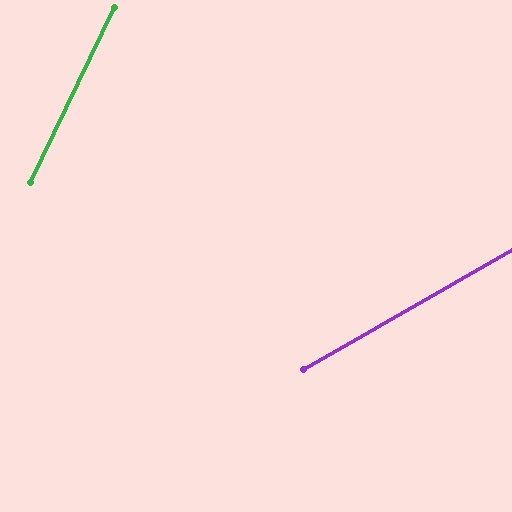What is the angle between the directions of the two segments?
Approximately 34 degrees.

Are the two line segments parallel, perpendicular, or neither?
Neither parallel nor perpendicular — they differ by about 34°.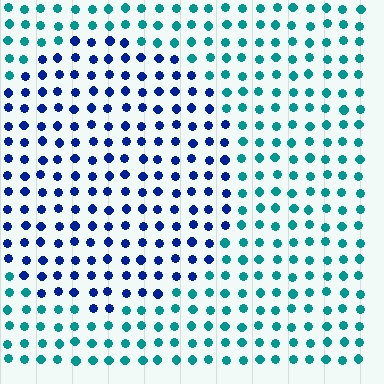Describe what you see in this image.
The image is filled with small teal elements in a uniform arrangement. A circle-shaped region is visible where the elements are tinted to a slightly different hue, forming a subtle color boundary.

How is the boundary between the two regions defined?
The boundary is defined purely by a slight shift in hue (about 50 degrees). Spacing, size, and orientation are identical on both sides.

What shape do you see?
I see a circle.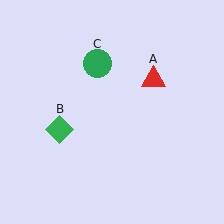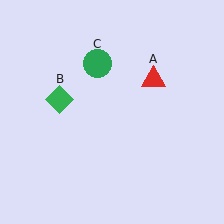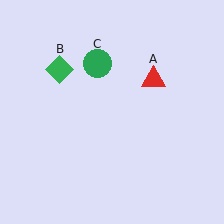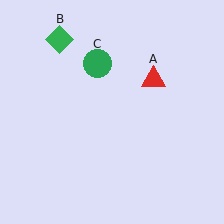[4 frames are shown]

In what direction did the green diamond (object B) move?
The green diamond (object B) moved up.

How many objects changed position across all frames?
1 object changed position: green diamond (object B).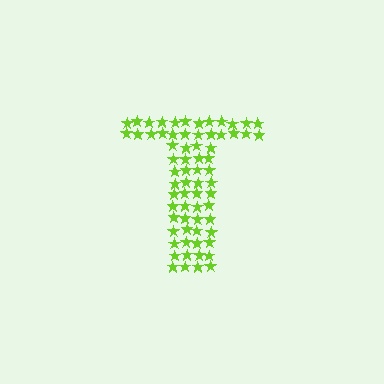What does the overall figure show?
The overall figure shows the letter T.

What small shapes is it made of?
It is made of small stars.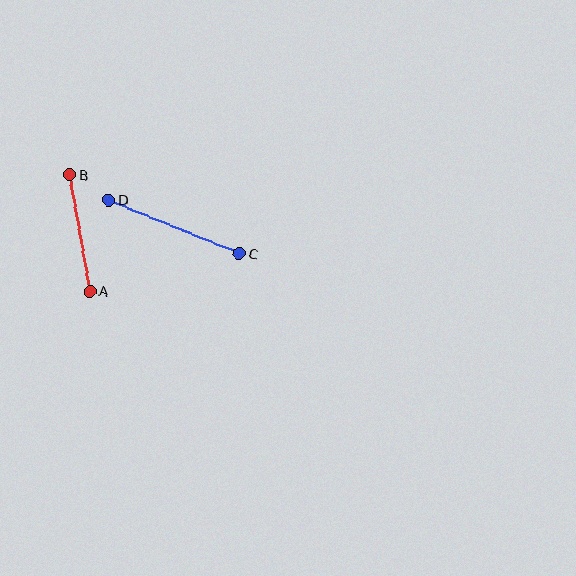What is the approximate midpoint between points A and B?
The midpoint is at approximately (80, 233) pixels.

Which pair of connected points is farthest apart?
Points C and D are farthest apart.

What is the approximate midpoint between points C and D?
The midpoint is at approximately (174, 227) pixels.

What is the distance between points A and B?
The distance is approximately 118 pixels.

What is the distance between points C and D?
The distance is approximately 141 pixels.